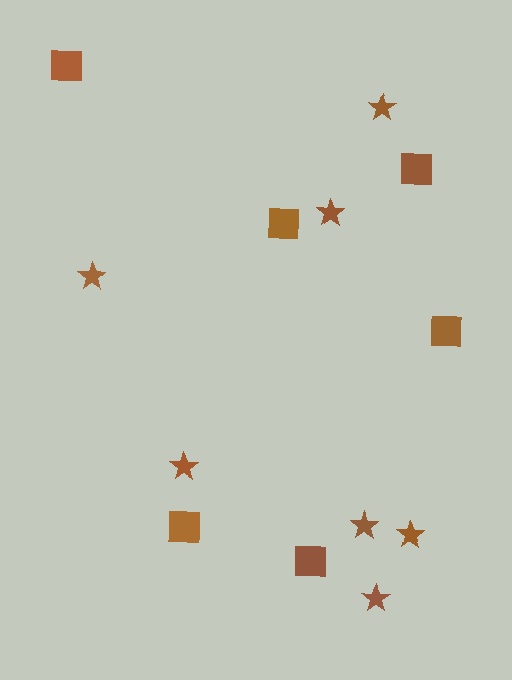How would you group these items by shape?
There are 2 groups: one group of stars (7) and one group of squares (6).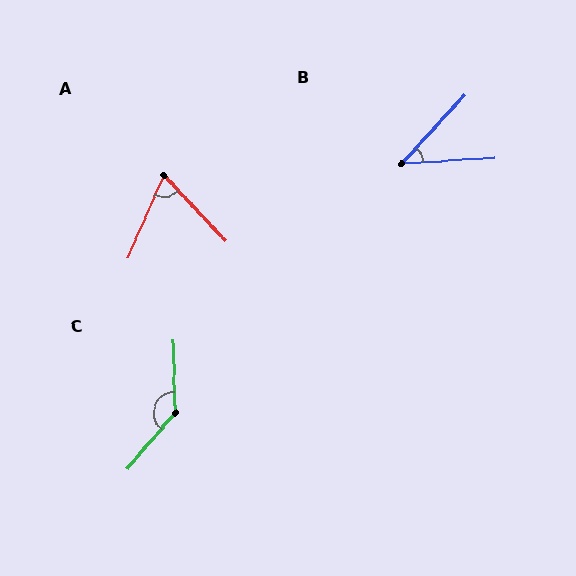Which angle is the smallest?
B, at approximately 43 degrees.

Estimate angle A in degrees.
Approximately 67 degrees.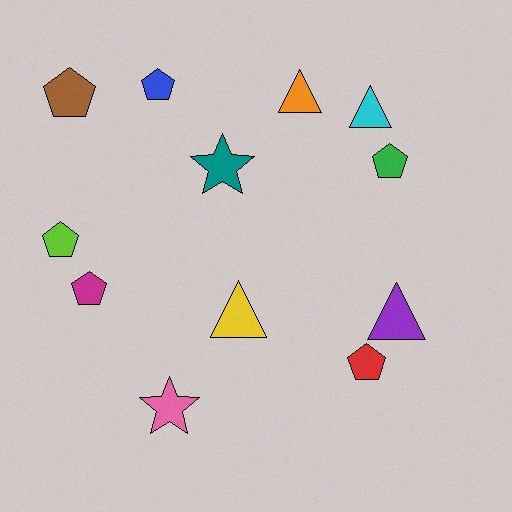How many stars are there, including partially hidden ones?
There are 2 stars.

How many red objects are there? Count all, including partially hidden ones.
There is 1 red object.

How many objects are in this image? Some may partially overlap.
There are 12 objects.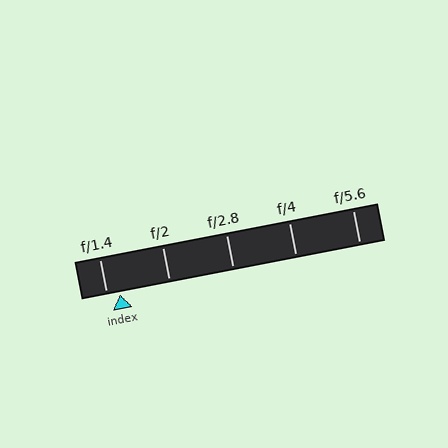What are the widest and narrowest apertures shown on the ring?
The widest aperture shown is f/1.4 and the narrowest is f/5.6.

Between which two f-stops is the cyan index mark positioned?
The index mark is between f/1.4 and f/2.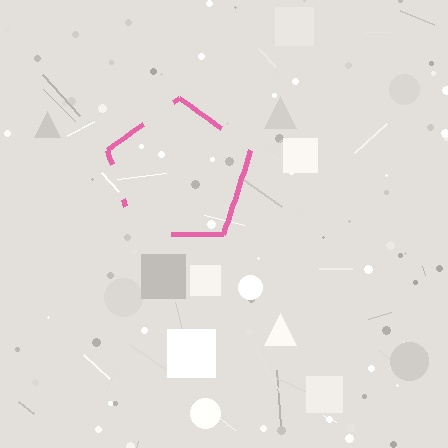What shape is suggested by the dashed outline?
The dashed outline suggests a pentagon.